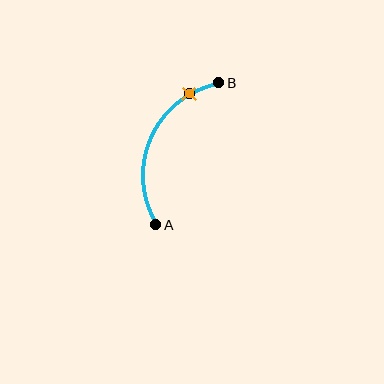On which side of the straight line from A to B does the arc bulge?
The arc bulges to the left of the straight line connecting A and B.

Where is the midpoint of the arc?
The arc midpoint is the point on the curve farthest from the straight line joining A and B. It sits to the left of that line.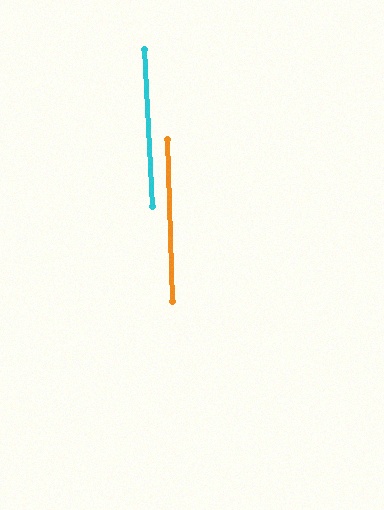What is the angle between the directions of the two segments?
Approximately 1 degree.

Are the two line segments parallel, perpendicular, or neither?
Parallel — their directions differ by only 1.0°.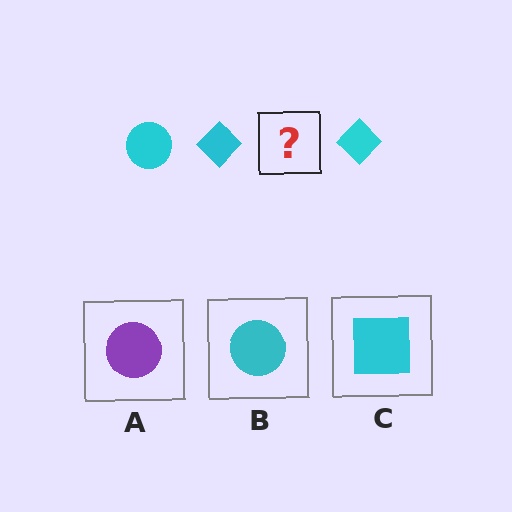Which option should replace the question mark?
Option B.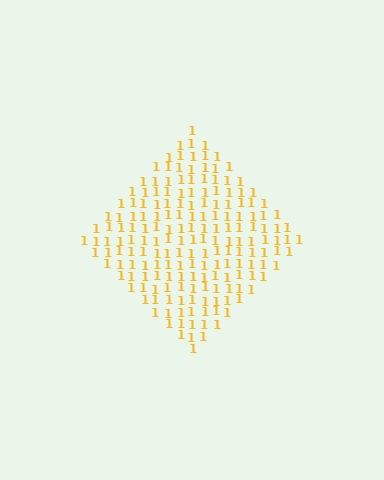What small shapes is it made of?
It is made of small digit 1's.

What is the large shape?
The large shape is a diamond.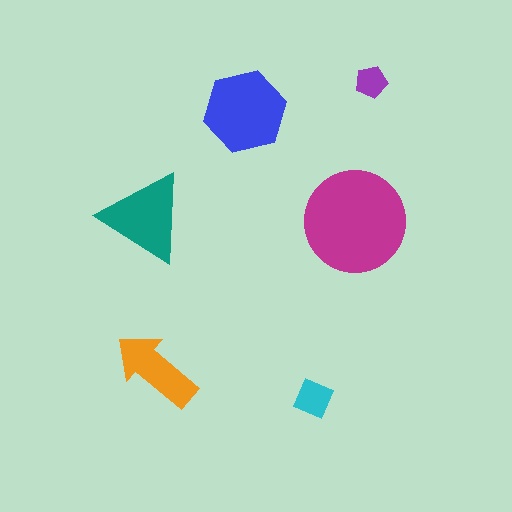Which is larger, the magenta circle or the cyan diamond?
The magenta circle.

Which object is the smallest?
The purple pentagon.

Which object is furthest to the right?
The purple pentagon is rightmost.